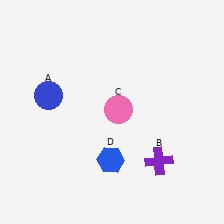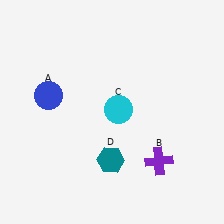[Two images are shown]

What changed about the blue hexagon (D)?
In Image 1, D is blue. In Image 2, it changed to teal.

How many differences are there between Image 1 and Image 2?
There are 2 differences between the two images.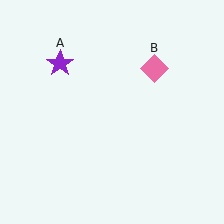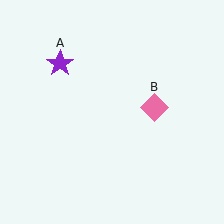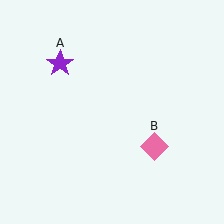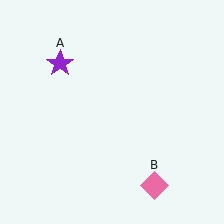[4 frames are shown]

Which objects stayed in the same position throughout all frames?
Purple star (object A) remained stationary.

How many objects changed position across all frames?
1 object changed position: pink diamond (object B).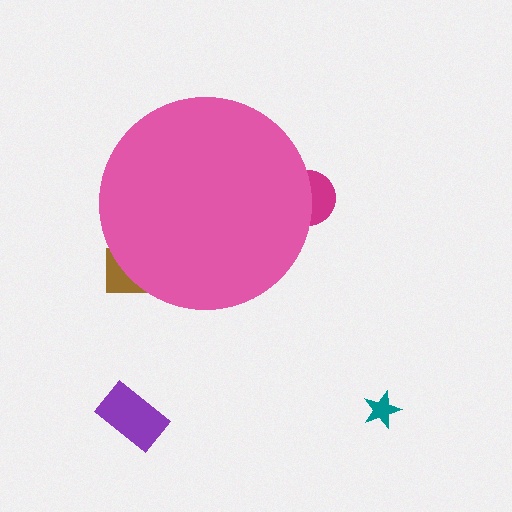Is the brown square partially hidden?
Yes, the brown square is partially hidden behind the pink circle.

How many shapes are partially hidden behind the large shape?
2 shapes are partially hidden.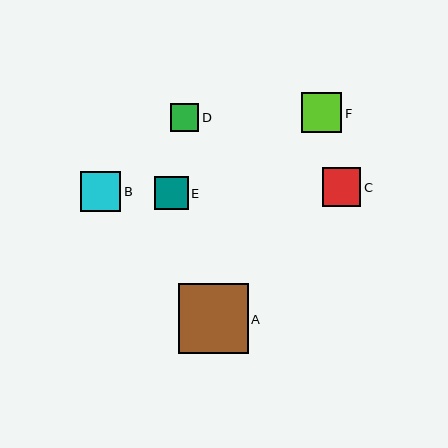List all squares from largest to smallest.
From largest to smallest: A, F, B, C, E, D.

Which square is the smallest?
Square D is the smallest with a size of approximately 28 pixels.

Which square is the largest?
Square A is the largest with a size of approximately 69 pixels.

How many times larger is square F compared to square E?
Square F is approximately 1.2 times the size of square E.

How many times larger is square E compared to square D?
Square E is approximately 1.2 times the size of square D.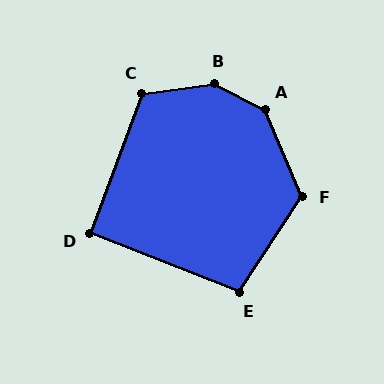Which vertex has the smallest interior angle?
D, at approximately 91 degrees.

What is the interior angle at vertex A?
Approximately 140 degrees (obtuse).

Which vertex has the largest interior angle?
B, at approximately 146 degrees.